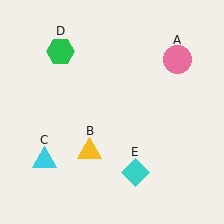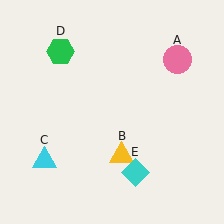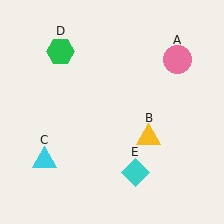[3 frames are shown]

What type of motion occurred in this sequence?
The yellow triangle (object B) rotated counterclockwise around the center of the scene.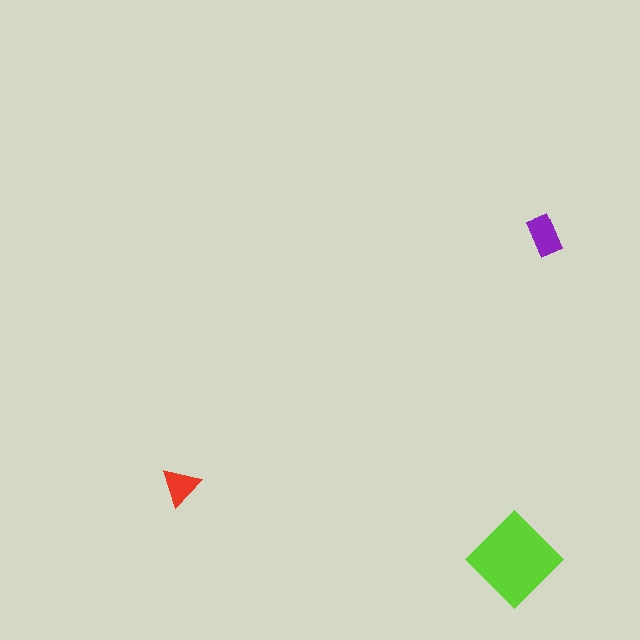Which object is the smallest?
The red triangle.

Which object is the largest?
The lime diamond.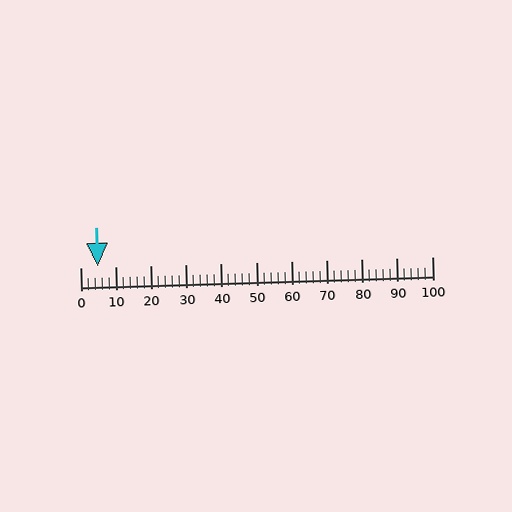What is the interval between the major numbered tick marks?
The major tick marks are spaced 10 units apart.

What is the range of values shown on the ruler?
The ruler shows values from 0 to 100.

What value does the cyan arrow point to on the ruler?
The cyan arrow points to approximately 5.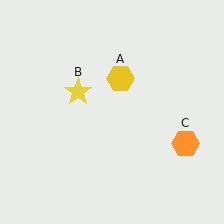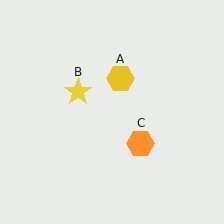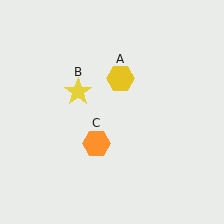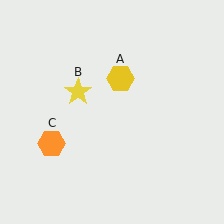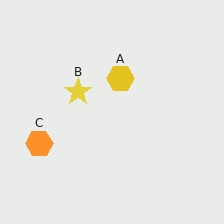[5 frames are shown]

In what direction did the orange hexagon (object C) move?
The orange hexagon (object C) moved left.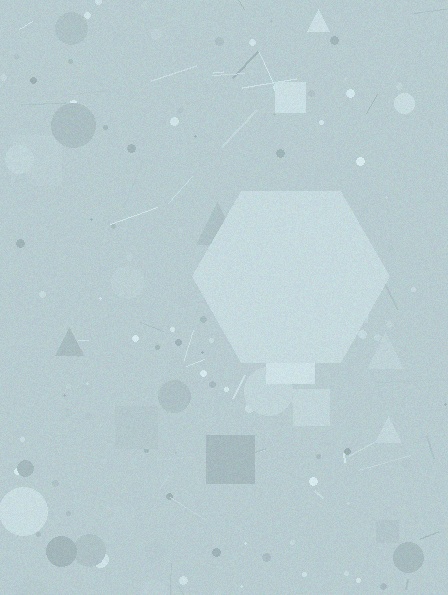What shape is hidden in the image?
A hexagon is hidden in the image.